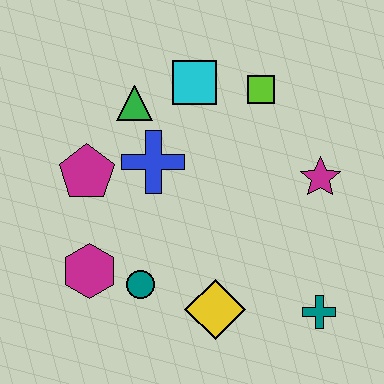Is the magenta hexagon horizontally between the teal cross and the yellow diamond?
No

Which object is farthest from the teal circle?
The lime square is farthest from the teal circle.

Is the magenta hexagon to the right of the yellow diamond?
No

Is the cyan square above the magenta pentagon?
Yes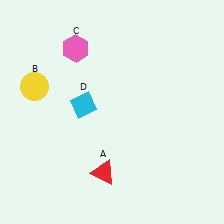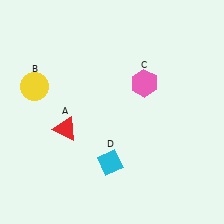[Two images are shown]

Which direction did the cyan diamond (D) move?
The cyan diamond (D) moved down.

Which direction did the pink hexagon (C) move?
The pink hexagon (C) moved right.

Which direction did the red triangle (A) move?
The red triangle (A) moved up.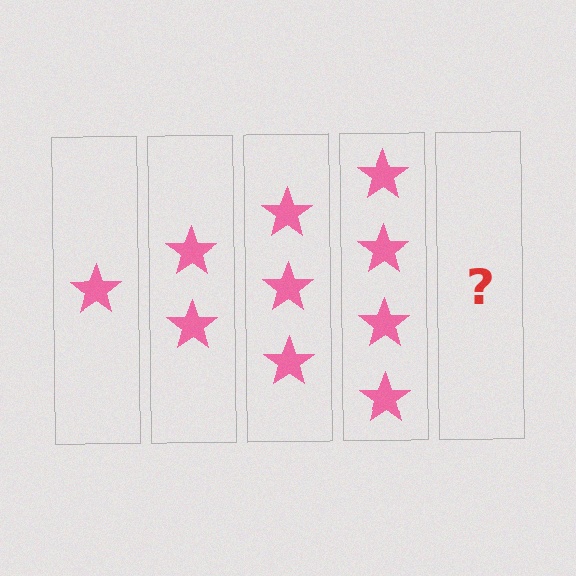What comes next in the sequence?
The next element should be 5 stars.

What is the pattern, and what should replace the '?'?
The pattern is that each step adds one more star. The '?' should be 5 stars.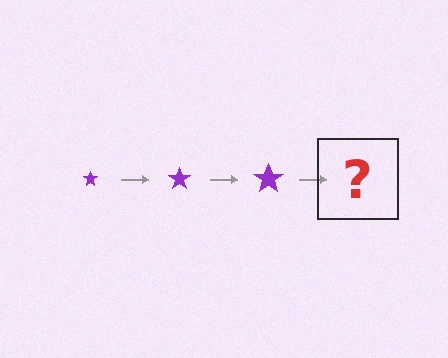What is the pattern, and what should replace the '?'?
The pattern is that the star gets progressively larger each step. The '?' should be a purple star, larger than the previous one.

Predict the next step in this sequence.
The next step is a purple star, larger than the previous one.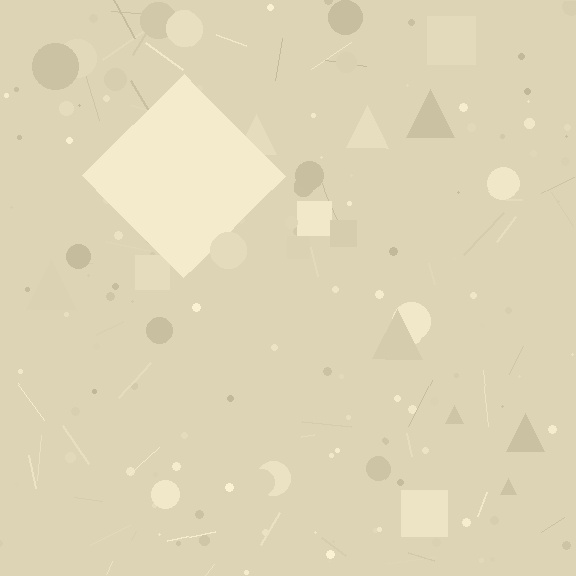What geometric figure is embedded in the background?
A diamond is embedded in the background.